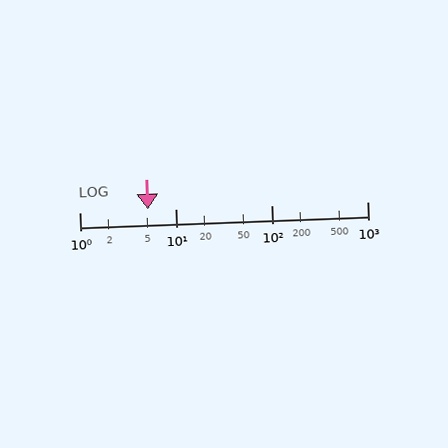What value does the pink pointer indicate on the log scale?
The pointer indicates approximately 5.2.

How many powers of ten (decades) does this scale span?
The scale spans 3 decades, from 1 to 1000.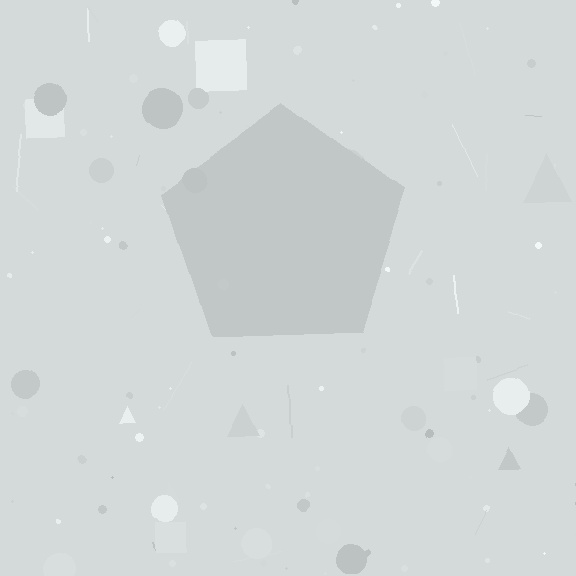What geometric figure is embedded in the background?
A pentagon is embedded in the background.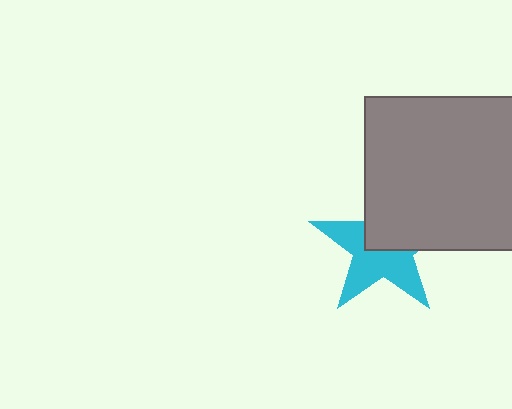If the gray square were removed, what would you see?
You would see the complete cyan star.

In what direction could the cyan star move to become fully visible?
The cyan star could move toward the lower-left. That would shift it out from behind the gray square entirely.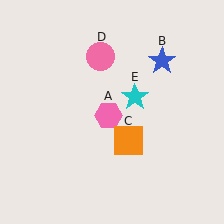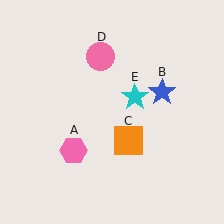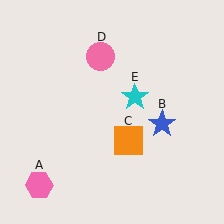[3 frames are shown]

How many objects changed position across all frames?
2 objects changed position: pink hexagon (object A), blue star (object B).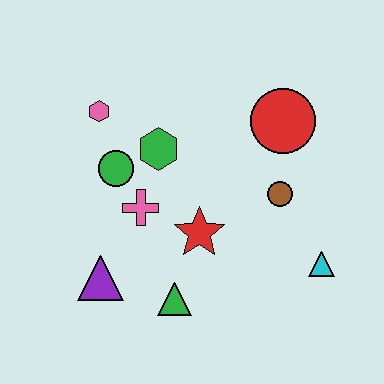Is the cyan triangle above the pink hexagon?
No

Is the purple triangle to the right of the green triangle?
No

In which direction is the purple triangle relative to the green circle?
The purple triangle is below the green circle.